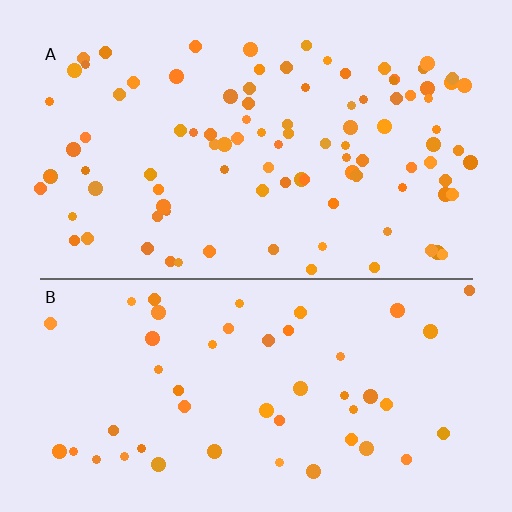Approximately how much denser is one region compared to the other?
Approximately 2.0× — region A over region B.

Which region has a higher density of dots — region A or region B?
A (the top).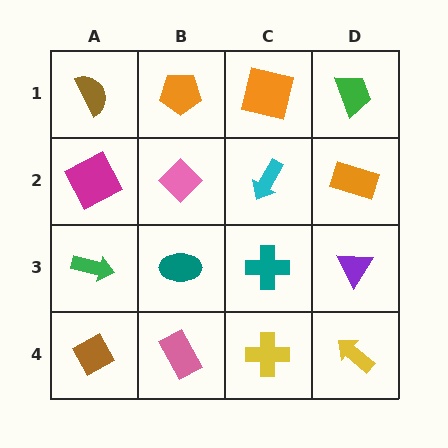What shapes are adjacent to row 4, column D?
A purple triangle (row 3, column D), a yellow cross (row 4, column C).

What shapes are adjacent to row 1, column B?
A pink diamond (row 2, column B), a brown semicircle (row 1, column A), an orange square (row 1, column C).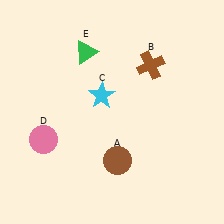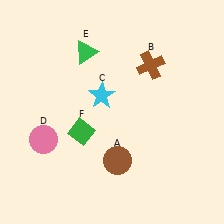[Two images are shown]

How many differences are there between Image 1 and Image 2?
There is 1 difference between the two images.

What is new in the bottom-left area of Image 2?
A green diamond (F) was added in the bottom-left area of Image 2.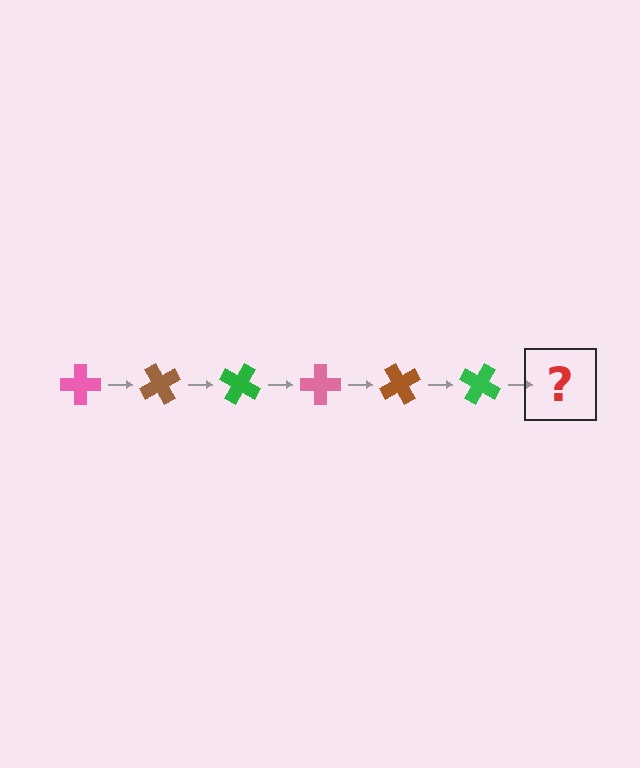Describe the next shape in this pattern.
It should be a pink cross, rotated 360 degrees from the start.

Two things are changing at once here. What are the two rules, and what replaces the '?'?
The two rules are that it rotates 60 degrees each step and the color cycles through pink, brown, and green. The '?' should be a pink cross, rotated 360 degrees from the start.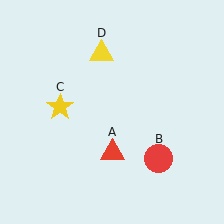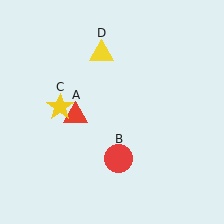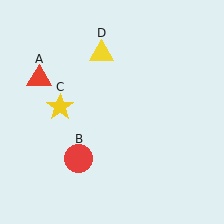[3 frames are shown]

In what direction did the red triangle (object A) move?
The red triangle (object A) moved up and to the left.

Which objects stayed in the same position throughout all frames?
Yellow star (object C) and yellow triangle (object D) remained stationary.